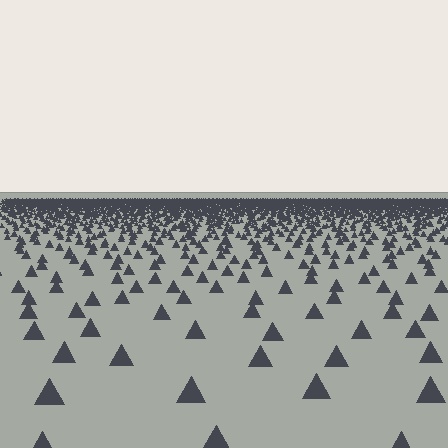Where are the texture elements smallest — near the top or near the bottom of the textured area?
Near the top.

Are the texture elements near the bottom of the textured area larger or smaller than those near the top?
Larger. Near the bottom, elements are closer to the viewer and appear at a bigger on-screen size.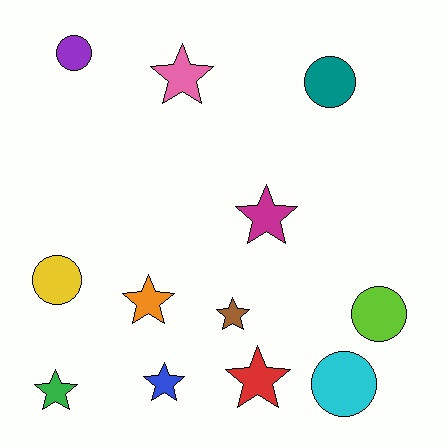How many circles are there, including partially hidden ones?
There are 5 circles.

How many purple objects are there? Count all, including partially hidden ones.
There is 1 purple object.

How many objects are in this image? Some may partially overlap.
There are 12 objects.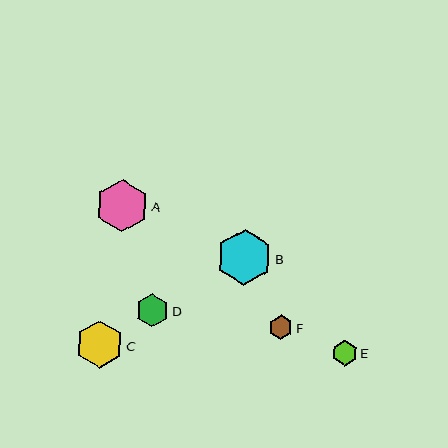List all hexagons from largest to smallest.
From largest to smallest: B, A, C, D, E, F.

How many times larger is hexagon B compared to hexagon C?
Hexagon B is approximately 1.2 times the size of hexagon C.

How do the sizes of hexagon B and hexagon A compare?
Hexagon B and hexagon A are approximately the same size.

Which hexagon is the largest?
Hexagon B is the largest with a size of approximately 56 pixels.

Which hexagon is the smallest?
Hexagon F is the smallest with a size of approximately 24 pixels.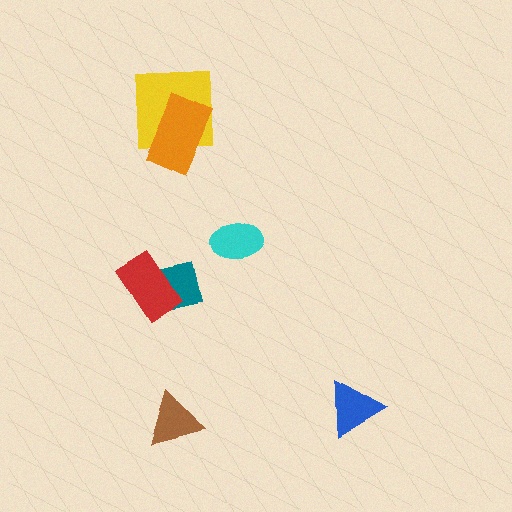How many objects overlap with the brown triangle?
0 objects overlap with the brown triangle.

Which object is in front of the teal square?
The red rectangle is in front of the teal square.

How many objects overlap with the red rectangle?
1 object overlaps with the red rectangle.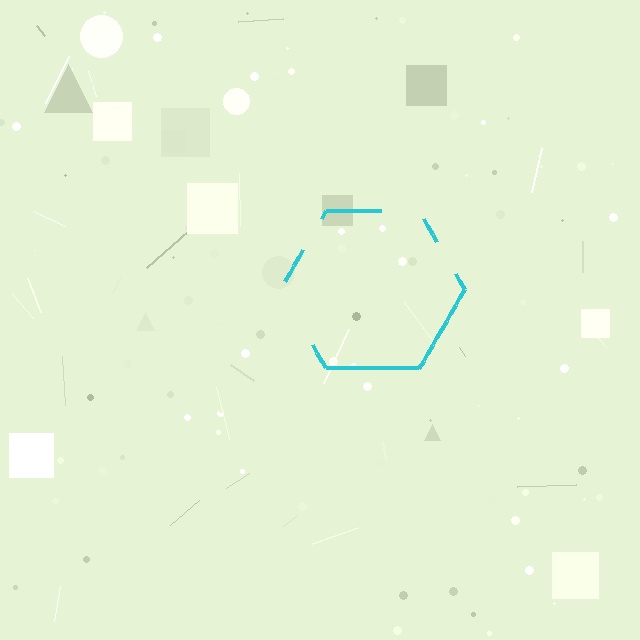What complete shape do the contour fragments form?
The contour fragments form a hexagon.